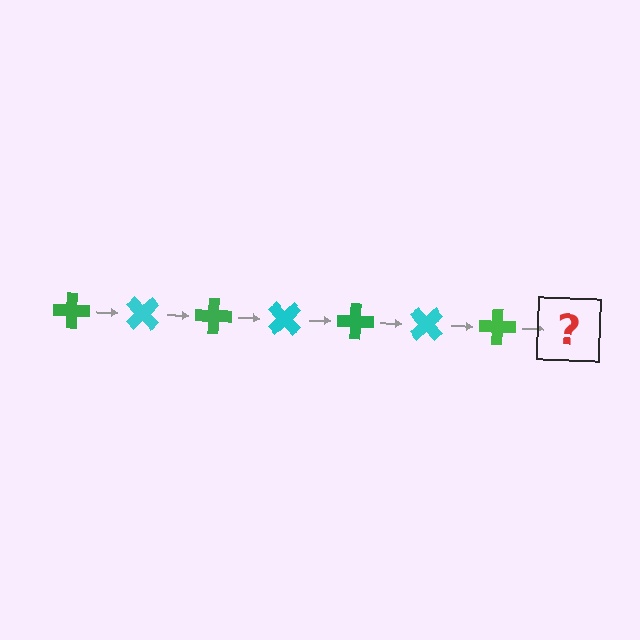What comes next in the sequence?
The next element should be a cyan cross, rotated 315 degrees from the start.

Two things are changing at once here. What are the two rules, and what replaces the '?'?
The two rules are that it rotates 45 degrees each step and the color cycles through green and cyan. The '?' should be a cyan cross, rotated 315 degrees from the start.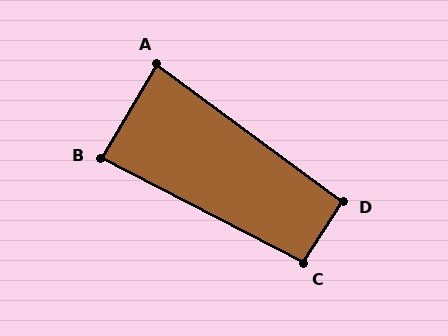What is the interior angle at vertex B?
Approximately 86 degrees (approximately right).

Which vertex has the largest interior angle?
C, at approximately 96 degrees.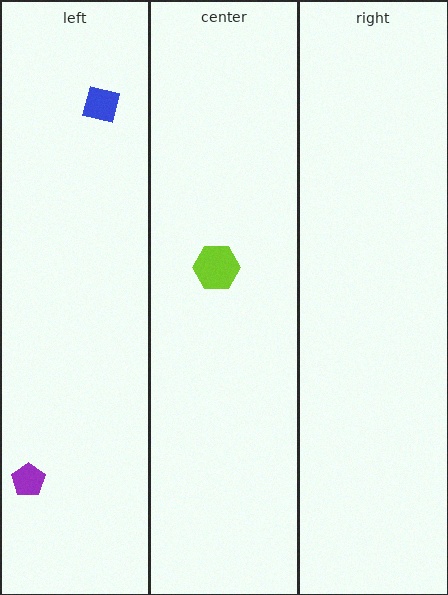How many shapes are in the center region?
1.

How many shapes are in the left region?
2.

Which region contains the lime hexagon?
The center region.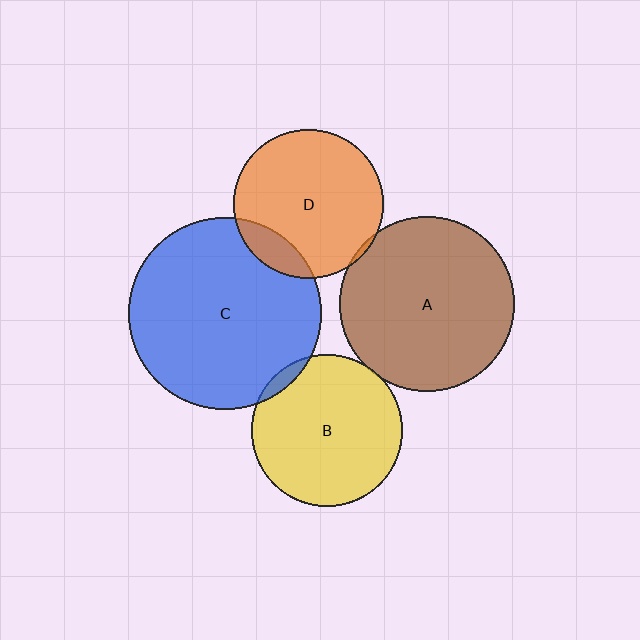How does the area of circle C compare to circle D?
Approximately 1.7 times.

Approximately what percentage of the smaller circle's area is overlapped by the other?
Approximately 15%.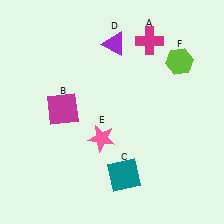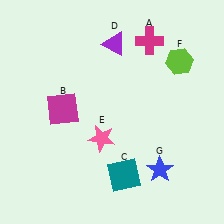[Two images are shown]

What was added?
A blue star (G) was added in Image 2.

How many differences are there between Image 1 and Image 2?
There is 1 difference between the two images.